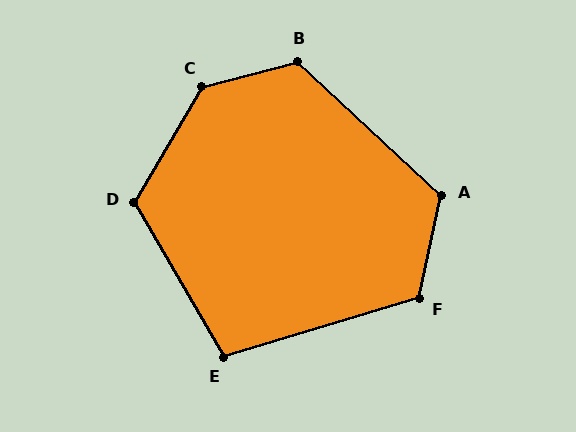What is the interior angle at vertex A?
Approximately 121 degrees (obtuse).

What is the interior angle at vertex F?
Approximately 119 degrees (obtuse).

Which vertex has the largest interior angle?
C, at approximately 136 degrees.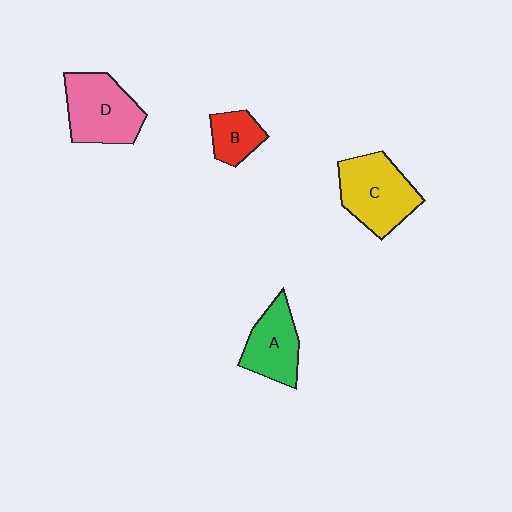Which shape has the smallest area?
Shape B (red).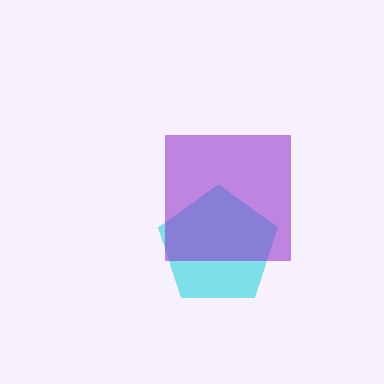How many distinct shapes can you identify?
There are 2 distinct shapes: a cyan pentagon, a purple square.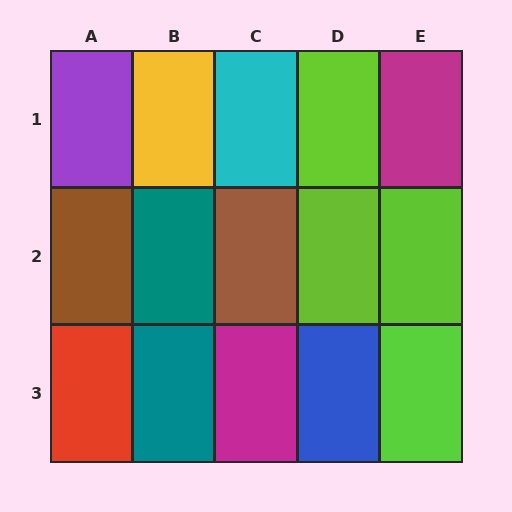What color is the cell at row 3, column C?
Magenta.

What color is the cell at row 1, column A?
Purple.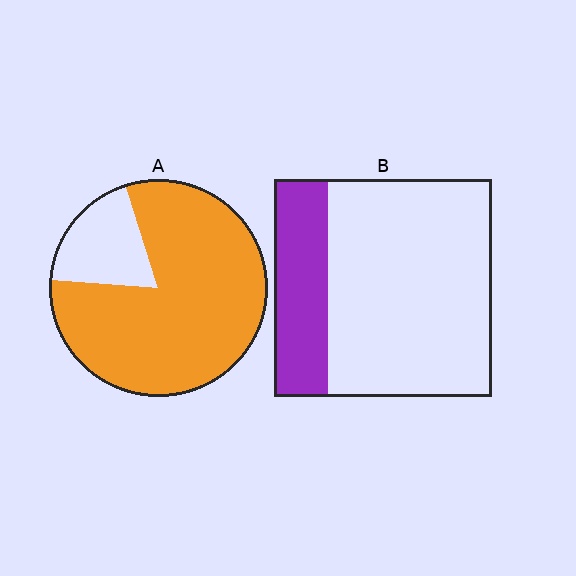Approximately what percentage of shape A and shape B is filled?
A is approximately 80% and B is approximately 25%.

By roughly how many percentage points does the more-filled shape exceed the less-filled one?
By roughly 55 percentage points (A over B).